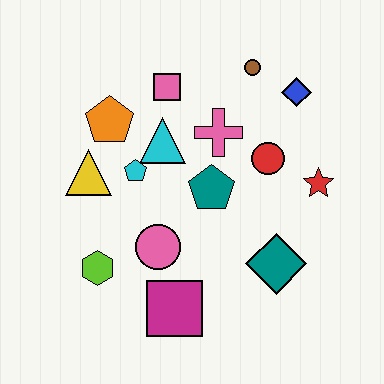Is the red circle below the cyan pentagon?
No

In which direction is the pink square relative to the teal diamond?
The pink square is above the teal diamond.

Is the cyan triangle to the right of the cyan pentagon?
Yes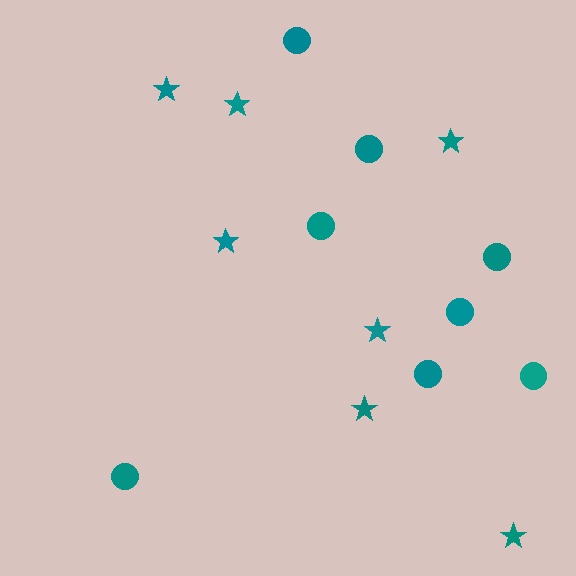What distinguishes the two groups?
There are 2 groups: one group of circles (8) and one group of stars (7).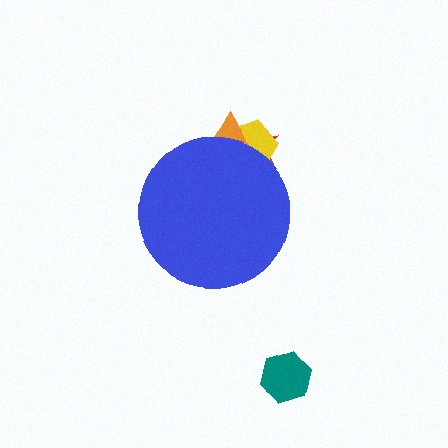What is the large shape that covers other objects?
A blue circle.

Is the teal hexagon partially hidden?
No, the teal hexagon is fully visible.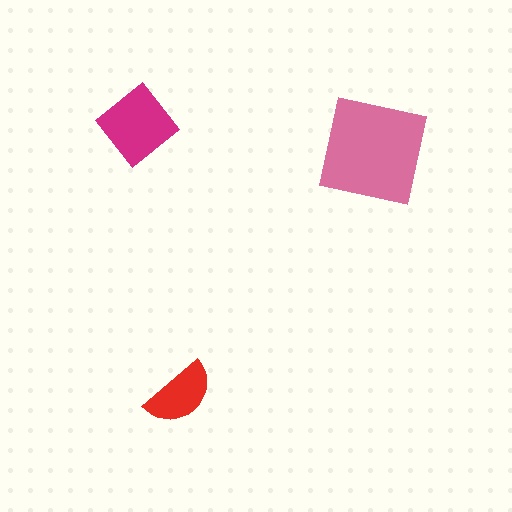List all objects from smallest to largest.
The red semicircle, the magenta diamond, the pink square.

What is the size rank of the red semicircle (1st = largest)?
3rd.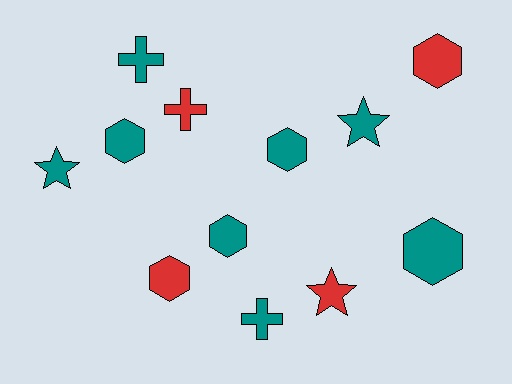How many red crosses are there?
There is 1 red cross.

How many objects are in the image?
There are 12 objects.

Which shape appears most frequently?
Hexagon, with 6 objects.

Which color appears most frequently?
Teal, with 8 objects.